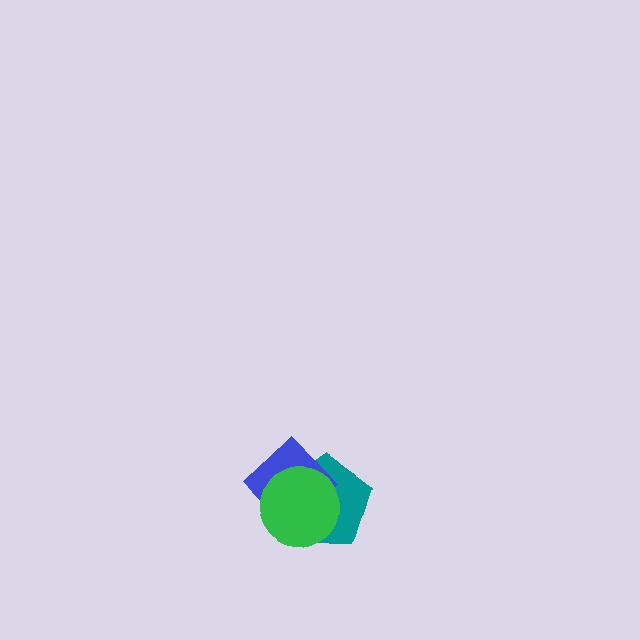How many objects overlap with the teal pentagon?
2 objects overlap with the teal pentagon.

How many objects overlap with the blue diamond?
2 objects overlap with the blue diamond.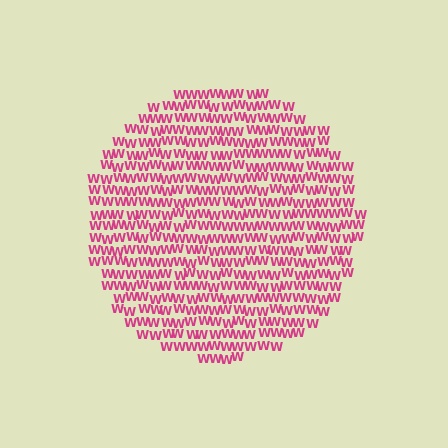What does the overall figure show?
The overall figure shows a circle.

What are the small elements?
The small elements are letter W's.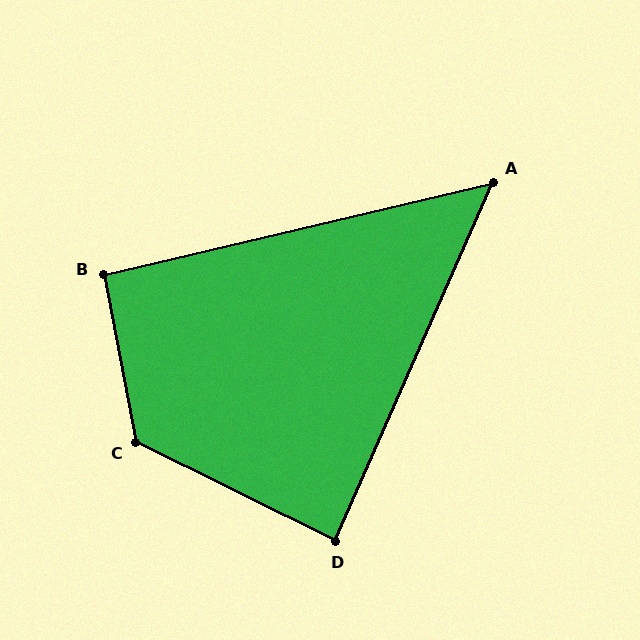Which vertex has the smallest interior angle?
A, at approximately 53 degrees.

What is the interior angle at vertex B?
Approximately 92 degrees (approximately right).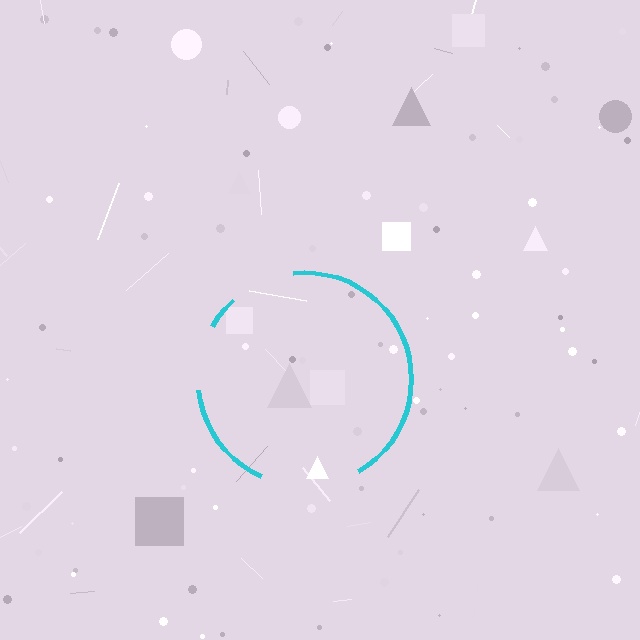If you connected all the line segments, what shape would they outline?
They would outline a circle.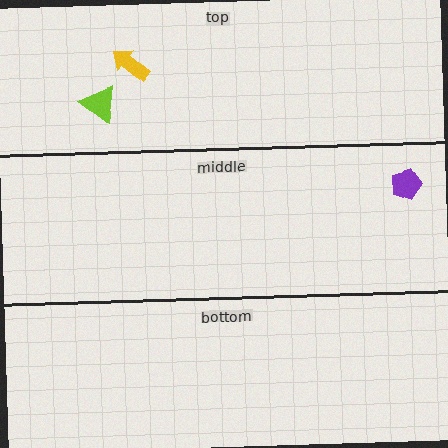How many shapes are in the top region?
2.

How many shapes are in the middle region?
1.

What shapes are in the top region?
The yellow arrow, the lime triangle.